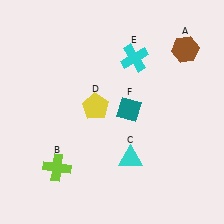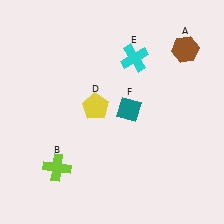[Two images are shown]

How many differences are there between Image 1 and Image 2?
There is 1 difference between the two images.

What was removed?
The cyan triangle (C) was removed in Image 2.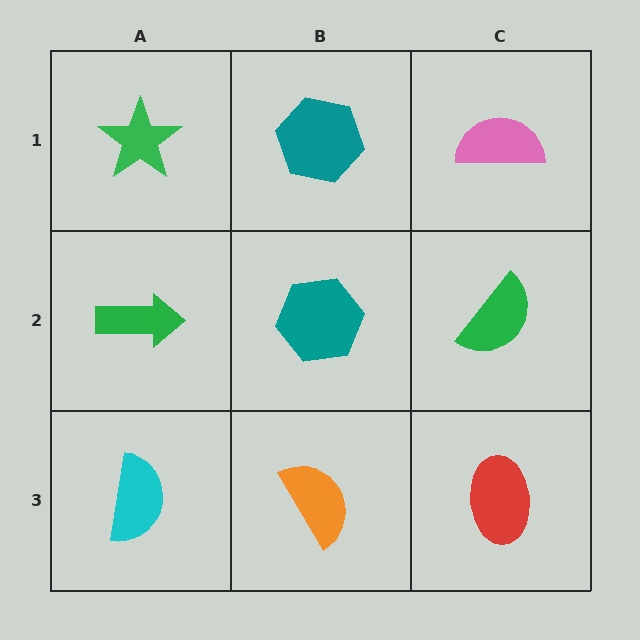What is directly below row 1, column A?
A green arrow.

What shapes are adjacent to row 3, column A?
A green arrow (row 2, column A), an orange semicircle (row 3, column B).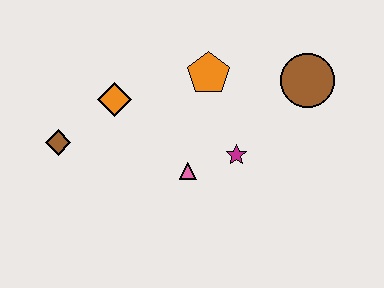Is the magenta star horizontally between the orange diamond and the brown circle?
Yes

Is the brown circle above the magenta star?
Yes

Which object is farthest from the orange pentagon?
The brown diamond is farthest from the orange pentagon.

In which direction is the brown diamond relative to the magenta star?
The brown diamond is to the left of the magenta star.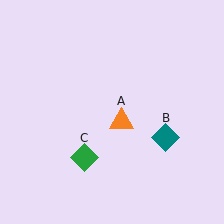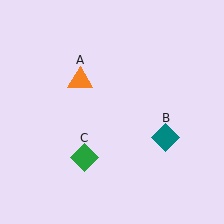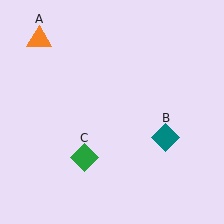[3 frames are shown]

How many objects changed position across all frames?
1 object changed position: orange triangle (object A).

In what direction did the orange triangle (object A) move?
The orange triangle (object A) moved up and to the left.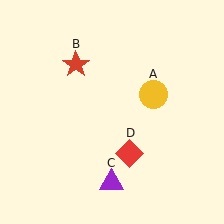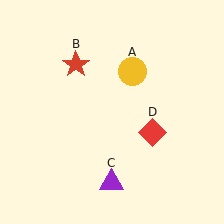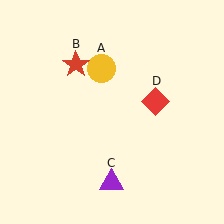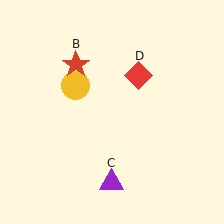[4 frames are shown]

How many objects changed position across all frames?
2 objects changed position: yellow circle (object A), red diamond (object D).